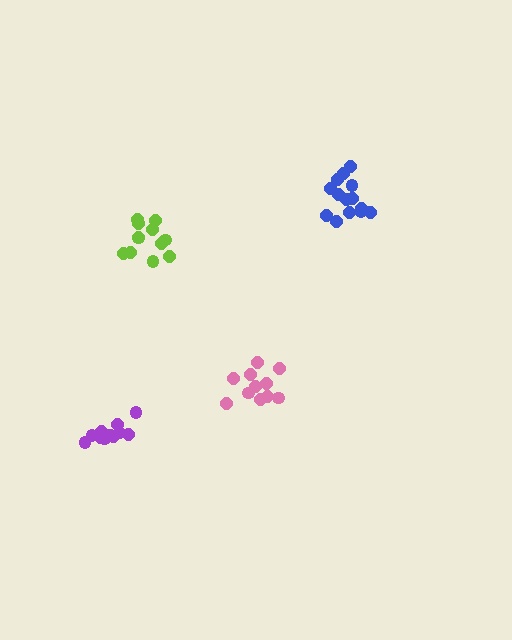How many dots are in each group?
Group 1: 14 dots, Group 2: 11 dots, Group 3: 11 dots, Group 4: 12 dots (48 total).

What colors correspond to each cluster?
The clusters are colored: blue, pink, purple, lime.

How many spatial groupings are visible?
There are 4 spatial groupings.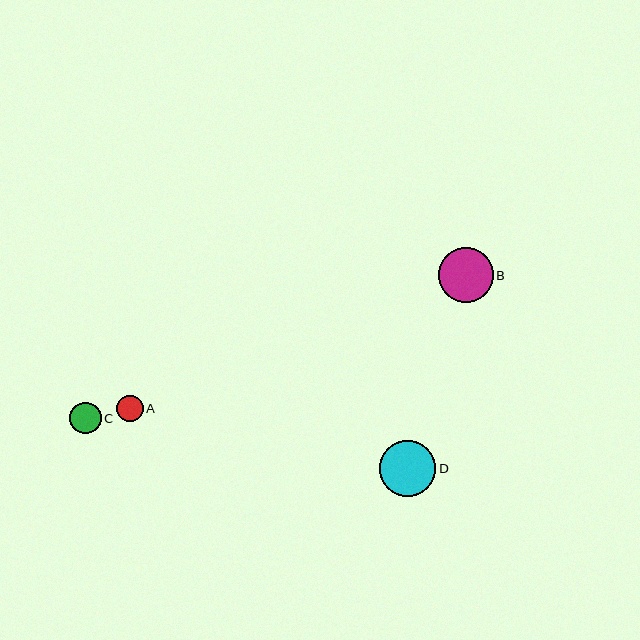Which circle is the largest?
Circle D is the largest with a size of approximately 56 pixels.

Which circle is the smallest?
Circle A is the smallest with a size of approximately 26 pixels.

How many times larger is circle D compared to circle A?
Circle D is approximately 2.1 times the size of circle A.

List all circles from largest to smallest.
From largest to smallest: D, B, C, A.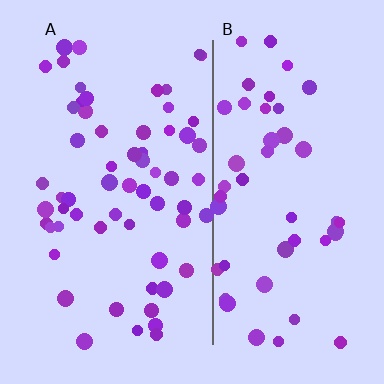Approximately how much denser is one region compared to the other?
Approximately 1.2× — region A over region B.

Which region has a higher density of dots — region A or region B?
A (the left).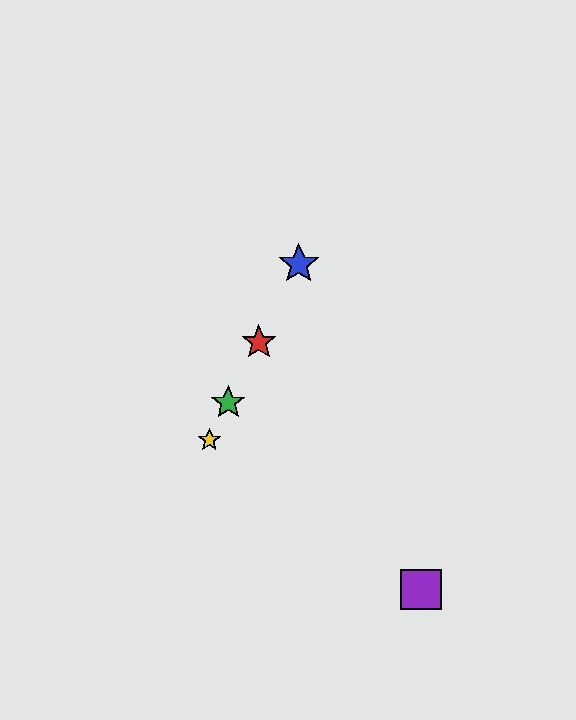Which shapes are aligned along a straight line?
The red star, the blue star, the green star, the yellow star are aligned along a straight line.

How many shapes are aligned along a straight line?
4 shapes (the red star, the blue star, the green star, the yellow star) are aligned along a straight line.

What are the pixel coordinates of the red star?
The red star is at (259, 342).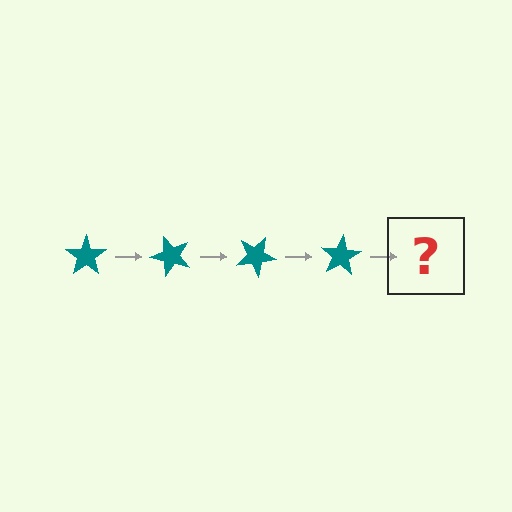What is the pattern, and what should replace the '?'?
The pattern is that the star rotates 50 degrees each step. The '?' should be a teal star rotated 200 degrees.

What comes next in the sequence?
The next element should be a teal star rotated 200 degrees.